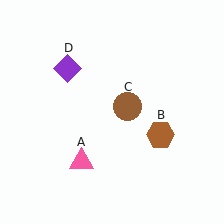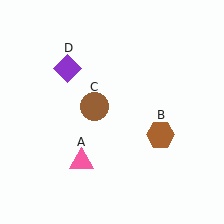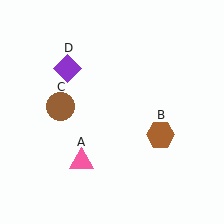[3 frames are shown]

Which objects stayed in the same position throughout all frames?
Pink triangle (object A) and brown hexagon (object B) and purple diamond (object D) remained stationary.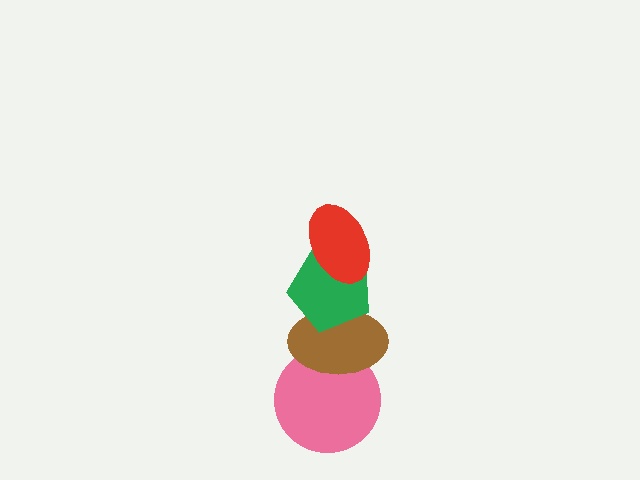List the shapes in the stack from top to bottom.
From top to bottom: the red ellipse, the green pentagon, the brown ellipse, the pink circle.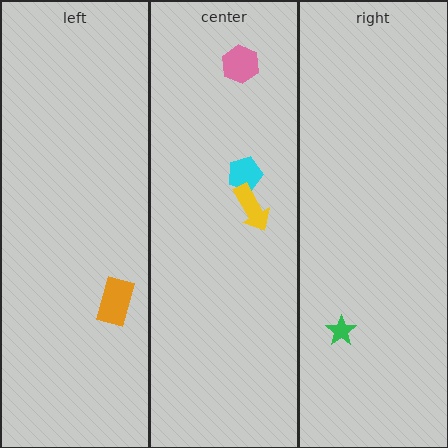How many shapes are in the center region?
3.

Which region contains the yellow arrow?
The center region.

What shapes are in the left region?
The orange rectangle.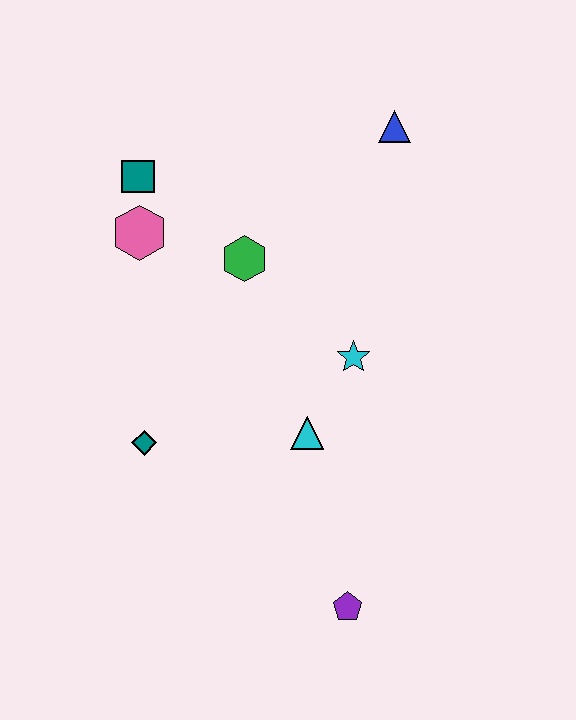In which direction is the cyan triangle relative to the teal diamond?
The cyan triangle is to the right of the teal diamond.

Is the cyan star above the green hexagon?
No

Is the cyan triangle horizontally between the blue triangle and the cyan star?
No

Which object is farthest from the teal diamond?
The blue triangle is farthest from the teal diamond.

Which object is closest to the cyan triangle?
The cyan star is closest to the cyan triangle.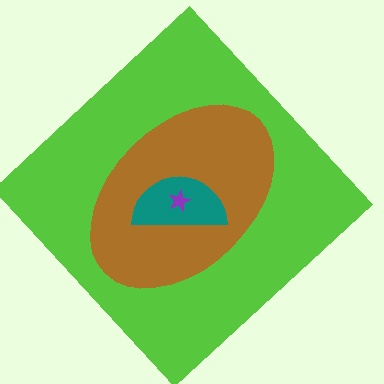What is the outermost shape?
The lime diamond.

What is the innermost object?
The purple star.